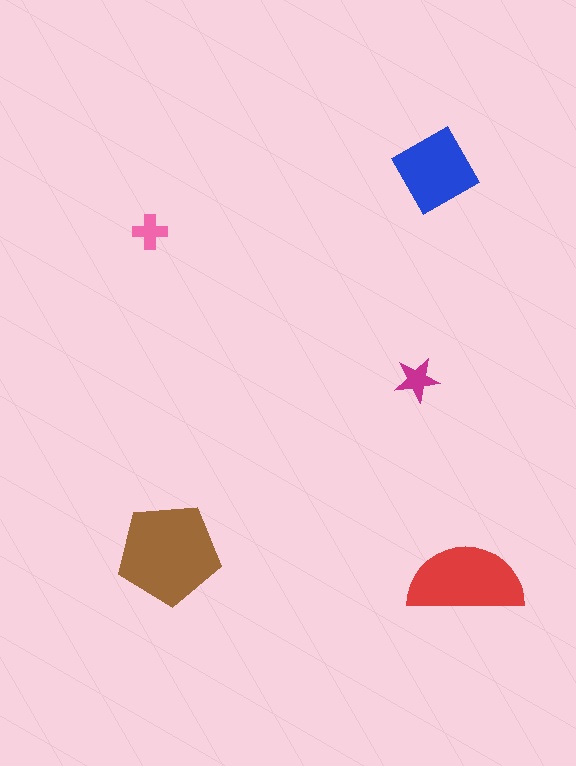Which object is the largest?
The brown pentagon.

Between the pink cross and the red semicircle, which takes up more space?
The red semicircle.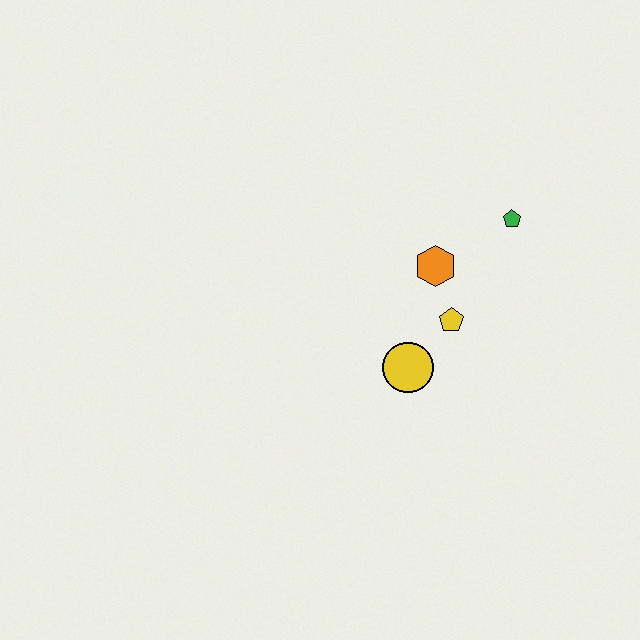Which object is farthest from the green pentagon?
The yellow circle is farthest from the green pentagon.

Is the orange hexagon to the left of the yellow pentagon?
Yes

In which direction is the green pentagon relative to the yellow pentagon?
The green pentagon is above the yellow pentagon.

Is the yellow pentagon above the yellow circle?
Yes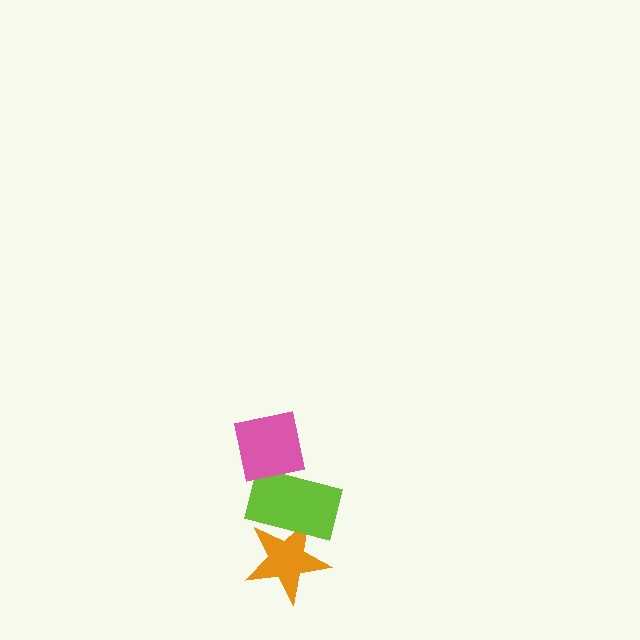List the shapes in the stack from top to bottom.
From top to bottom: the pink square, the lime rectangle, the orange star.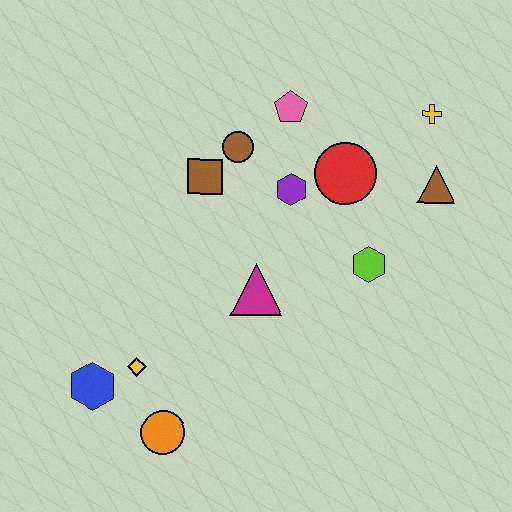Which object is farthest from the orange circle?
The yellow cross is farthest from the orange circle.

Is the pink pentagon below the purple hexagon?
No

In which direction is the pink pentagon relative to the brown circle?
The pink pentagon is to the right of the brown circle.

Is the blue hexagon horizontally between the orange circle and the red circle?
No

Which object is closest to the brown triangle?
The yellow cross is closest to the brown triangle.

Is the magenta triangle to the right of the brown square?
Yes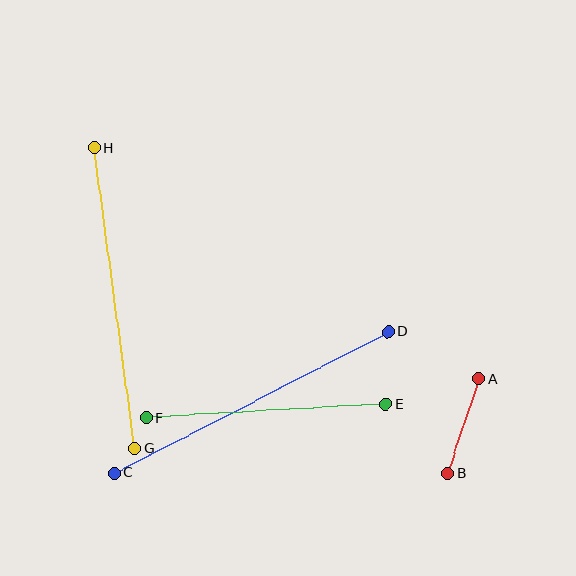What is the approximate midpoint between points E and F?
The midpoint is at approximately (266, 411) pixels.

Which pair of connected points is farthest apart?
Points C and D are farthest apart.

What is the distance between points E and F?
The distance is approximately 240 pixels.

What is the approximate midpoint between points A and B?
The midpoint is at approximately (463, 426) pixels.